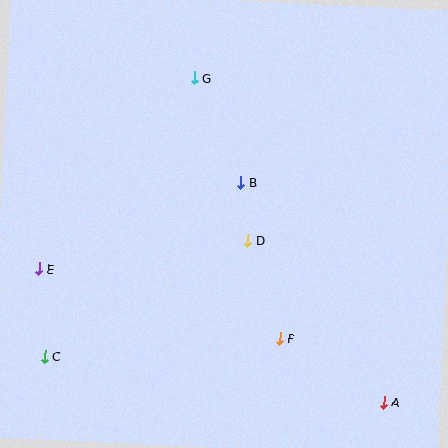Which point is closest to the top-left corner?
Point G is closest to the top-left corner.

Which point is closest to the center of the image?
Point D at (248, 241) is closest to the center.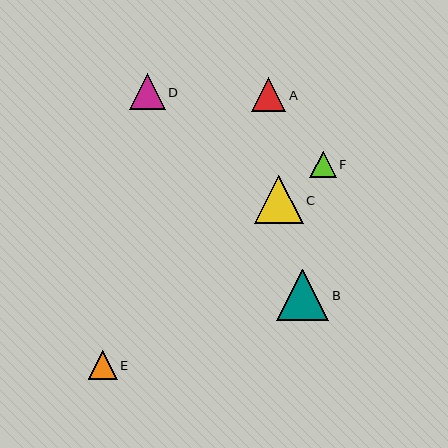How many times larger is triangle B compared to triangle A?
Triangle B is approximately 1.5 times the size of triangle A.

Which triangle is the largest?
Triangle B is the largest with a size of approximately 52 pixels.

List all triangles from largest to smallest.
From largest to smallest: B, C, D, A, E, F.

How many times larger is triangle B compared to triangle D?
Triangle B is approximately 1.4 times the size of triangle D.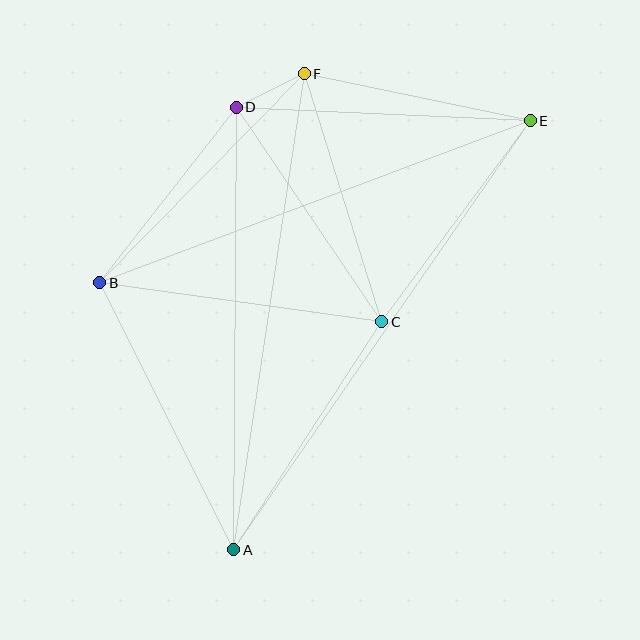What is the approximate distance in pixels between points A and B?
The distance between A and B is approximately 299 pixels.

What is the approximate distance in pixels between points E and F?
The distance between E and F is approximately 230 pixels.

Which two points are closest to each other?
Points D and F are closest to each other.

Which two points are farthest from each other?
Points A and E are farthest from each other.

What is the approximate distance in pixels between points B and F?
The distance between B and F is approximately 293 pixels.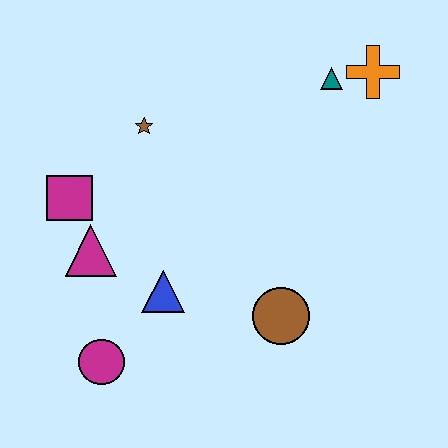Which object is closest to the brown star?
The magenta square is closest to the brown star.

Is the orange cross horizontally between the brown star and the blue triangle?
No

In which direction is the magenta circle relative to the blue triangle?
The magenta circle is below the blue triangle.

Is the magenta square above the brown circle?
Yes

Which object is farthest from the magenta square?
The orange cross is farthest from the magenta square.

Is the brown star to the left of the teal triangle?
Yes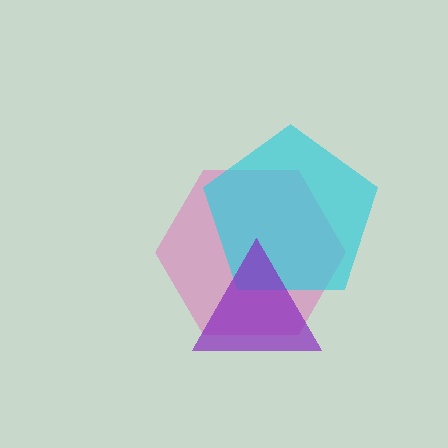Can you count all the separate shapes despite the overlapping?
Yes, there are 3 separate shapes.